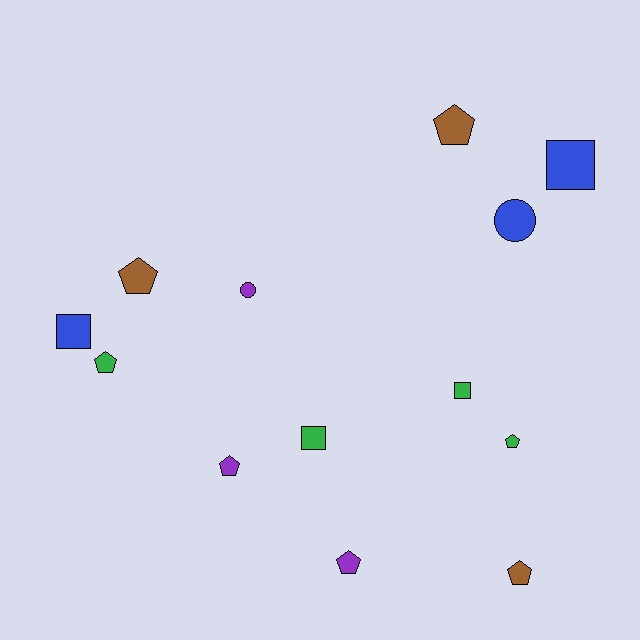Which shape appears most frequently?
Pentagon, with 7 objects.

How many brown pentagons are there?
There are 3 brown pentagons.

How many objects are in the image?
There are 13 objects.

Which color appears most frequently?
Green, with 4 objects.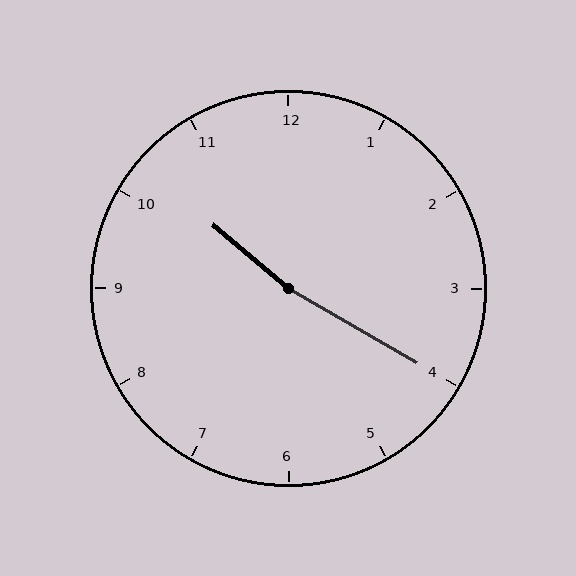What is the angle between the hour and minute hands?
Approximately 170 degrees.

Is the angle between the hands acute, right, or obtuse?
It is obtuse.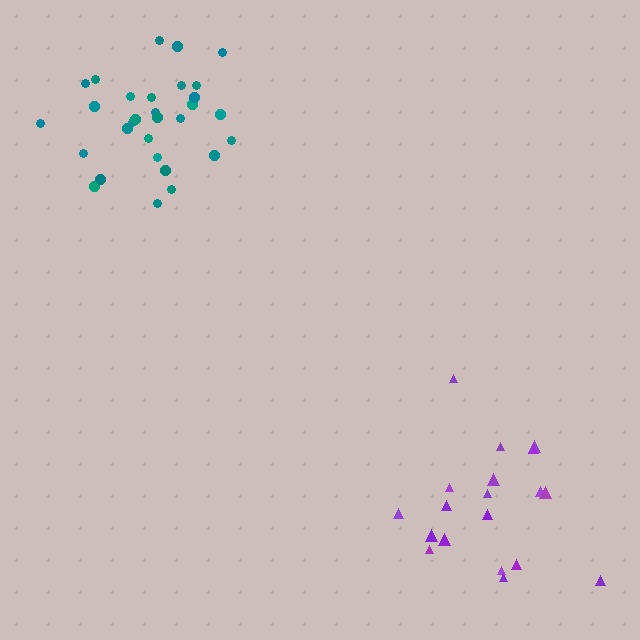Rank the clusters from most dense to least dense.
teal, purple.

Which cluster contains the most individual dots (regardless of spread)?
Teal (31).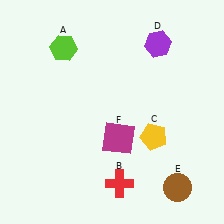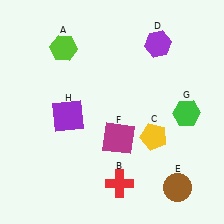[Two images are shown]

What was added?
A green hexagon (G), a purple square (H) were added in Image 2.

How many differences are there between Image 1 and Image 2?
There are 2 differences between the two images.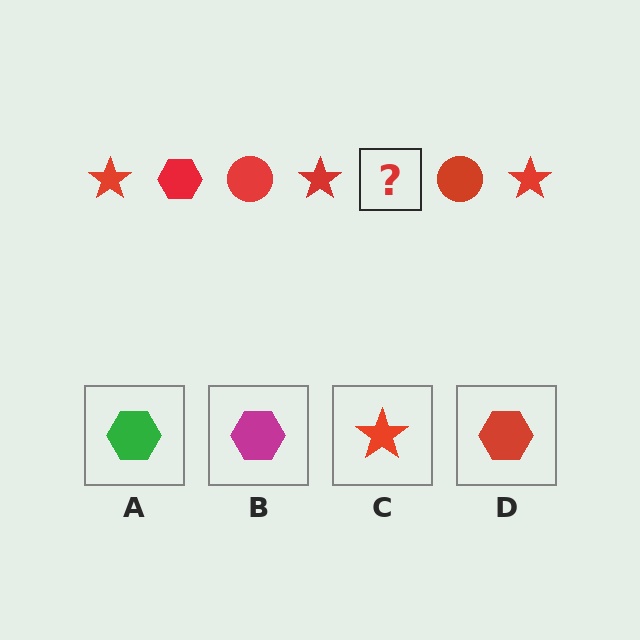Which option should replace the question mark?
Option D.